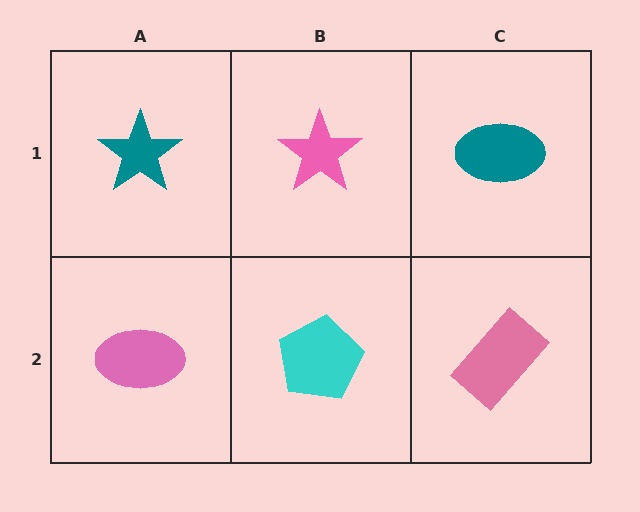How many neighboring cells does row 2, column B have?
3.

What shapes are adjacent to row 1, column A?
A pink ellipse (row 2, column A), a pink star (row 1, column B).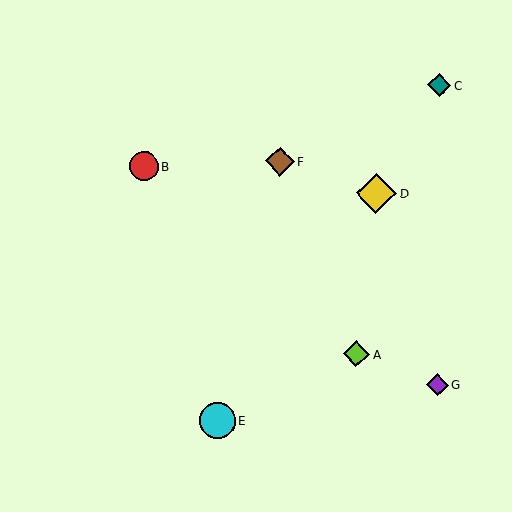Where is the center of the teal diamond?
The center of the teal diamond is at (440, 85).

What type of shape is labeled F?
Shape F is a brown diamond.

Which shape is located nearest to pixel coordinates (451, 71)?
The teal diamond (labeled C) at (440, 85) is nearest to that location.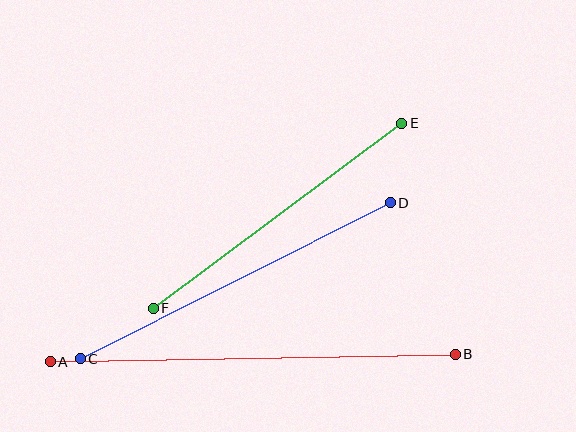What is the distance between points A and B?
The distance is approximately 405 pixels.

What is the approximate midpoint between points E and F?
The midpoint is at approximately (278, 216) pixels.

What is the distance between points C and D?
The distance is approximately 347 pixels.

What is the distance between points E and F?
The distance is approximately 310 pixels.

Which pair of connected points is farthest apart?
Points A and B are farthest apart.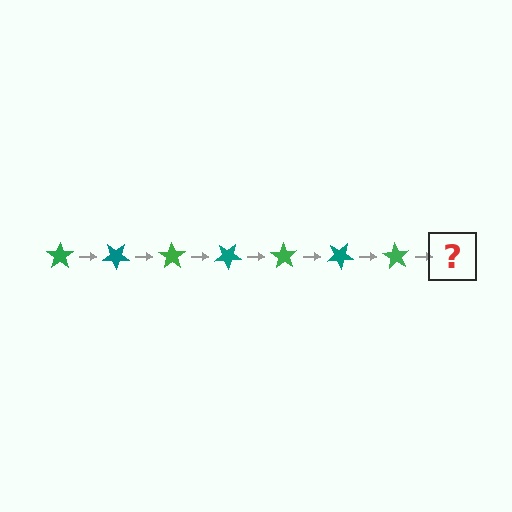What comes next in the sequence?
The next element should be a teal star, rotated 245 degrees from the start.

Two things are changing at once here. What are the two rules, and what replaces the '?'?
The two rules are that it rotates 35 degrees each step and the color cycles through green and teal. The '?' should be a teal star, rotated 245 degrees from the start.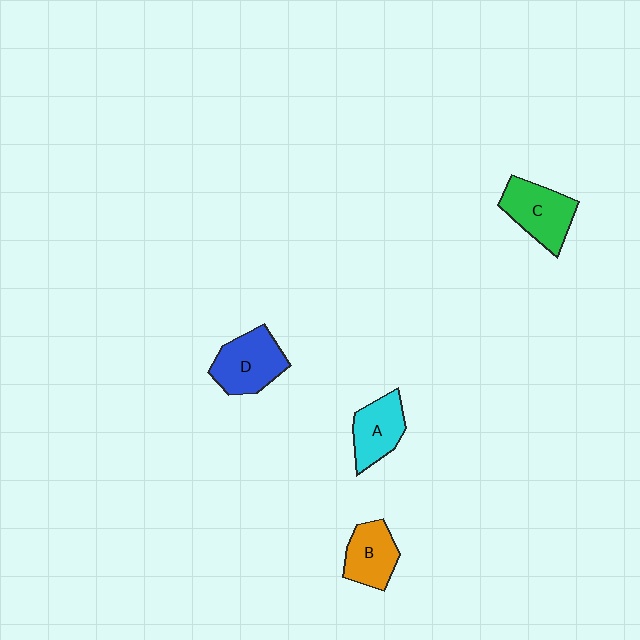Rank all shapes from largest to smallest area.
From largest to smallest: D (blue), C (green), A (cyan), B (orange).